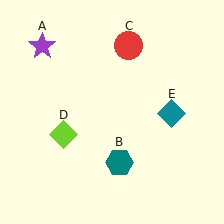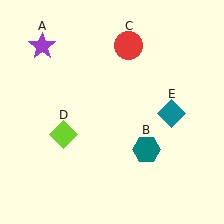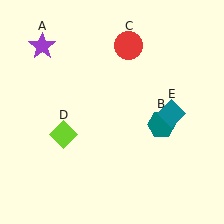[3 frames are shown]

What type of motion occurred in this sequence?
The teal hexagon (object B) rotated counterclockwise around the center of the scene.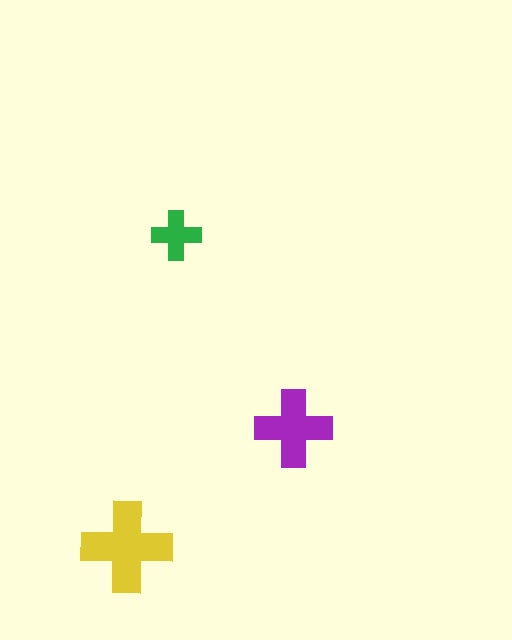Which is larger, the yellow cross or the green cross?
The yellow one.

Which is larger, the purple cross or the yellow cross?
The yellow one.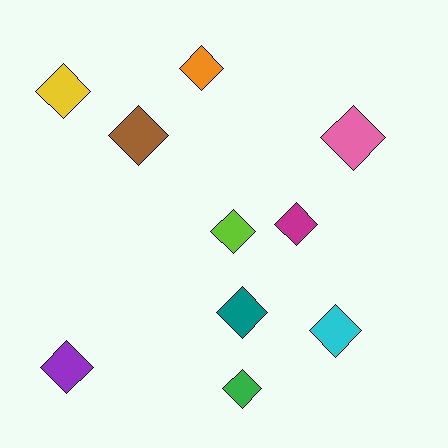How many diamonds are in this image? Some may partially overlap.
There are 10 diamonds.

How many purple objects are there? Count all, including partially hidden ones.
There is 1 purple object.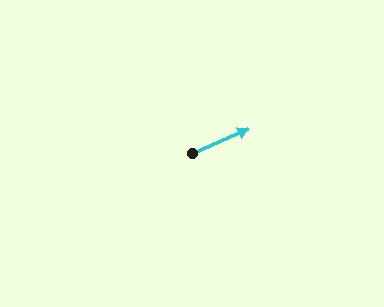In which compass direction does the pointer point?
Northeast.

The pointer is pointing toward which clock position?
Roughly 2 o'clock.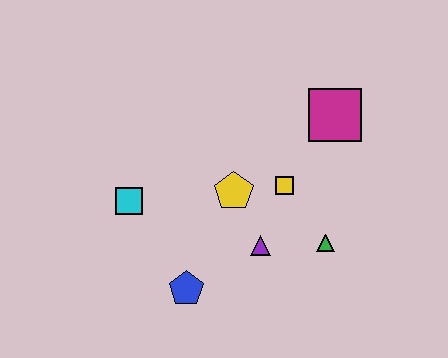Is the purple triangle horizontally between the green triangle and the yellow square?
No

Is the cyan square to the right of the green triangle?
No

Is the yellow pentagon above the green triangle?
Yes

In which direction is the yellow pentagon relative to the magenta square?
The yellow pentagon is to the left of the magenta square.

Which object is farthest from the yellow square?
The cyan square is farthest from the yellow square.